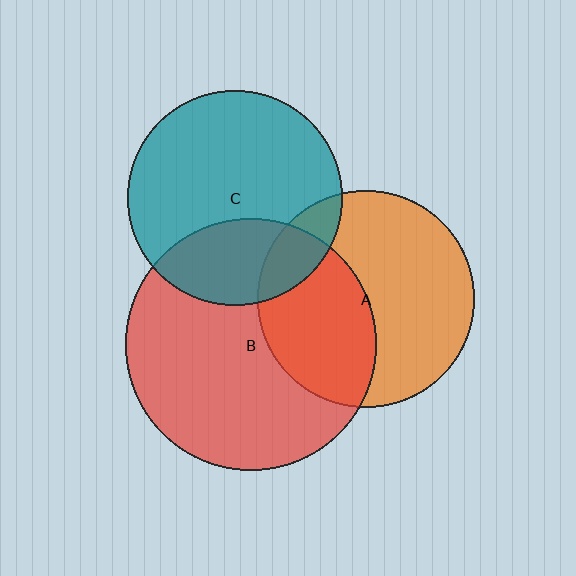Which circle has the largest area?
Circle B (red).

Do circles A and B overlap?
Yes.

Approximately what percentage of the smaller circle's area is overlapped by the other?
Approximately 40%.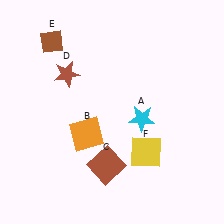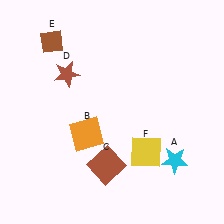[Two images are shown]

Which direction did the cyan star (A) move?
The cyan star (A) moved down.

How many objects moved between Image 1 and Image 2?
1 object moved between the two images.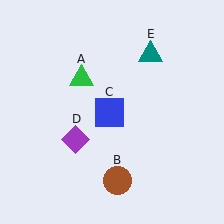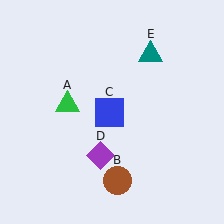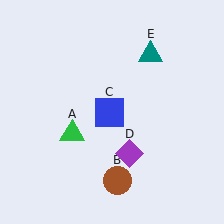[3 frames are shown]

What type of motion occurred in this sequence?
The green triangle (object A), purple diamond (object D) rotated counterclockwise around the center of the scene.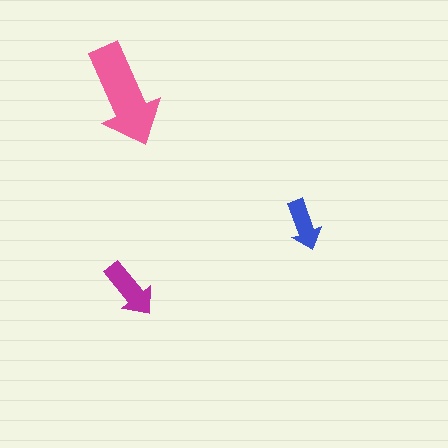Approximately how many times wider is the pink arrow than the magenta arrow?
About 1.5 times wider.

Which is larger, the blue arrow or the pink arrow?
The pink one.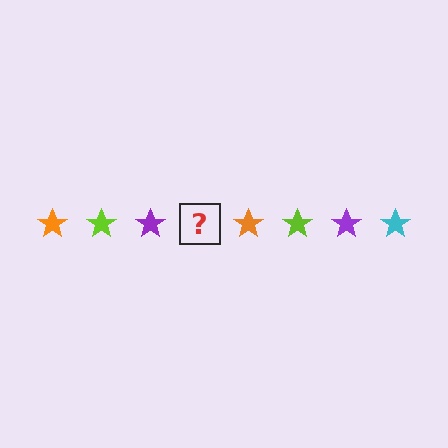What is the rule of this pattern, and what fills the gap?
The rule is that the pattern cycles through orange, lime, purple, cyan stars. The gap should be filled with a cyan star.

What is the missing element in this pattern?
The missing element is a cyan star.